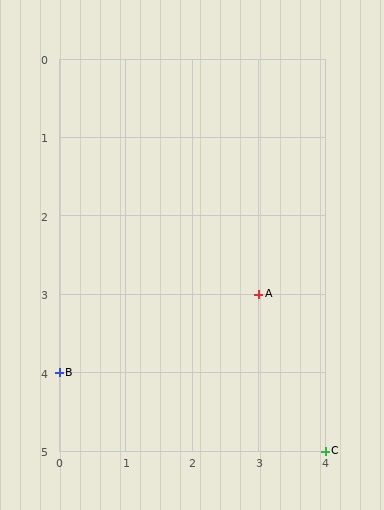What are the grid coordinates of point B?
Point B is at grid coordinates (0, 4).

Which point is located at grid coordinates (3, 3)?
Point A is at (3, 3).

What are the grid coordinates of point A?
Point A is at grid coordinates (3, 3).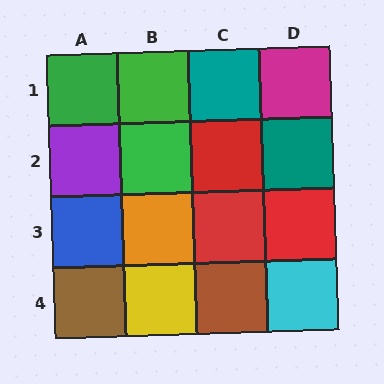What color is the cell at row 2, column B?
Green.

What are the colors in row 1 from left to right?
Green, green, teal, magenta.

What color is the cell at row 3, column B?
Orange.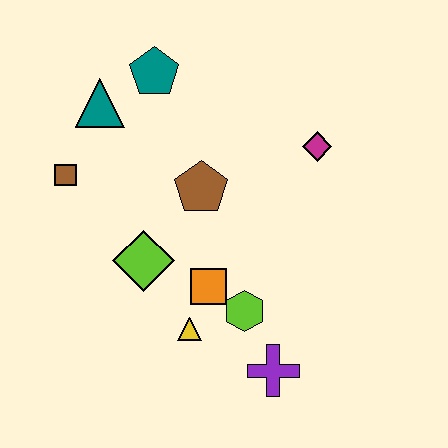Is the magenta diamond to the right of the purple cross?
Yes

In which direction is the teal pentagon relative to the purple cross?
The teal pentagon is above the purple cross.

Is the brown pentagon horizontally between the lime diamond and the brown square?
No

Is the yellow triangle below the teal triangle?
Yes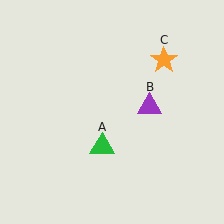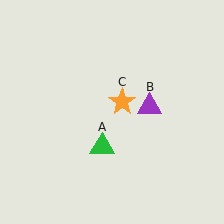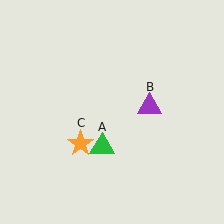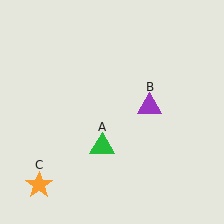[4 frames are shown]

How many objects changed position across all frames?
1 object changed position: orange star (object C).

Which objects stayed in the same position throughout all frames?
Green triangle (object A) and purple triangle (object B) remained stationary.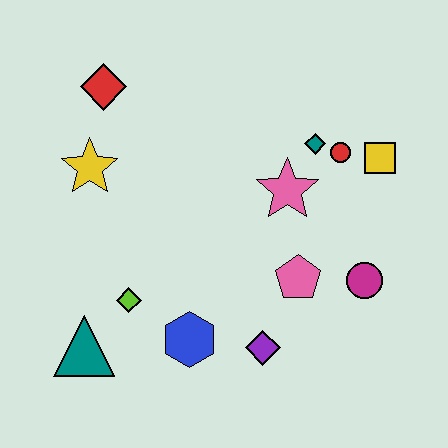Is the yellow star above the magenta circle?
Yes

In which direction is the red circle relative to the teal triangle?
The red circle is to the right of the teal triangle.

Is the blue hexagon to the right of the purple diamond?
No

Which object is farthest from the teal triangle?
The yellow square is farthest from the teal triangle.